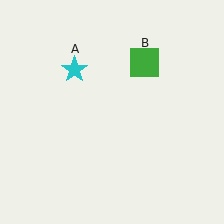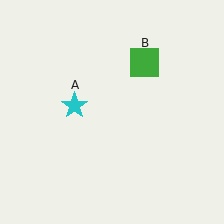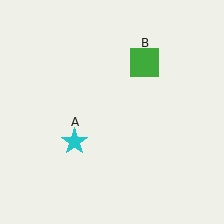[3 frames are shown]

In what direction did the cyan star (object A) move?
The cyan star (object A) moved down.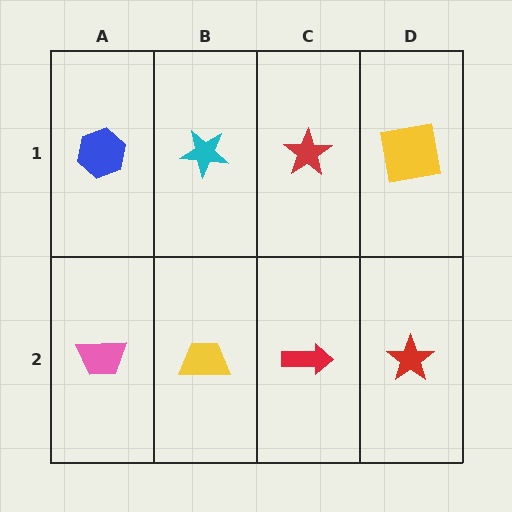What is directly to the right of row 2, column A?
A yellow trapezoid.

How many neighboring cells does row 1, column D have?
2.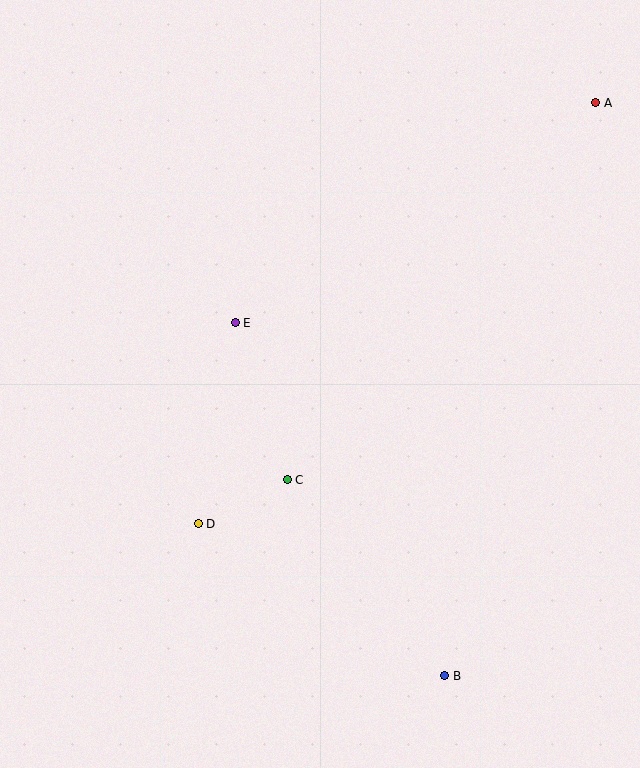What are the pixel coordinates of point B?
Point B is at (445, 676).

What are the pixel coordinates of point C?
Point C is at (287, 480).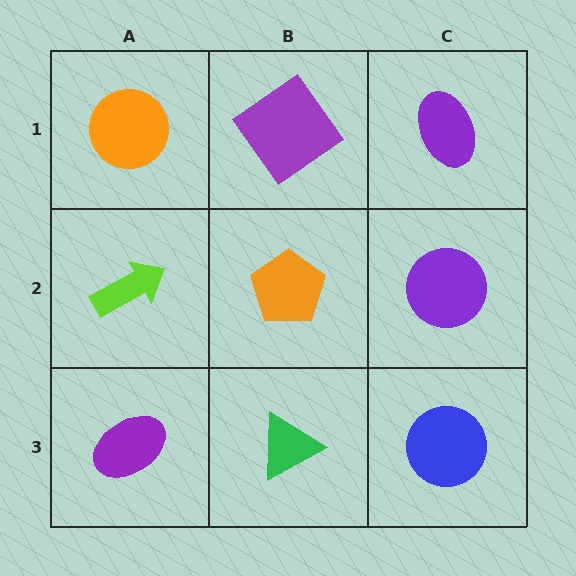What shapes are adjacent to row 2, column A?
An orange circle (row 1, column A), a purple ellipse (row 3, column A), an orange pentagon (row 2, column B).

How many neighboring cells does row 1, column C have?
2.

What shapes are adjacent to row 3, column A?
A lime arrow (row 2, column A), a green triangle (row 3, column B).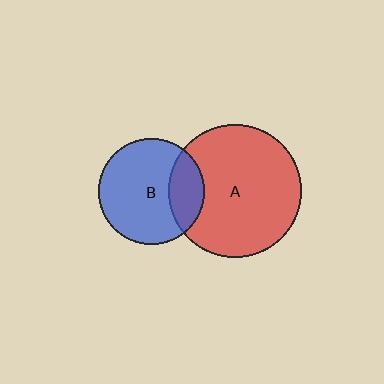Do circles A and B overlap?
Yes.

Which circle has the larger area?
Circle A (red).